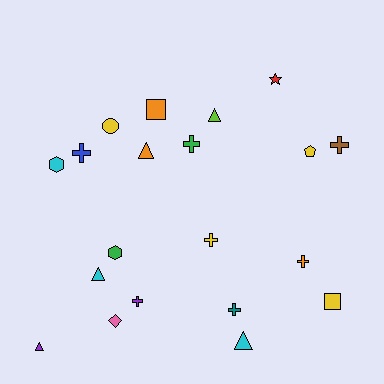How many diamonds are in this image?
There is 1 diamond.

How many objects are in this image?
There are 20 objects.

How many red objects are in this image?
There is 1 red object.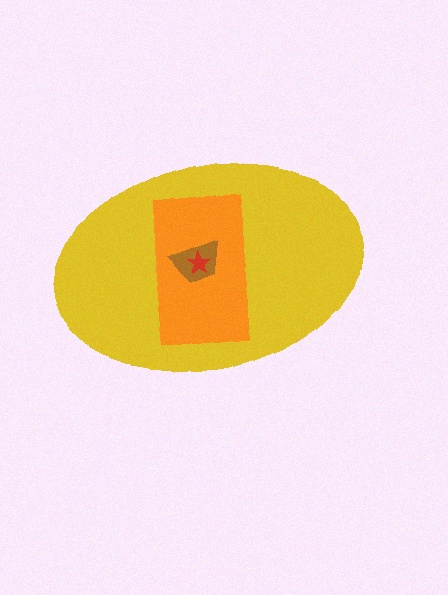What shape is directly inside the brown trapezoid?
The red star.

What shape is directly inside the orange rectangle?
The brown trapezoid.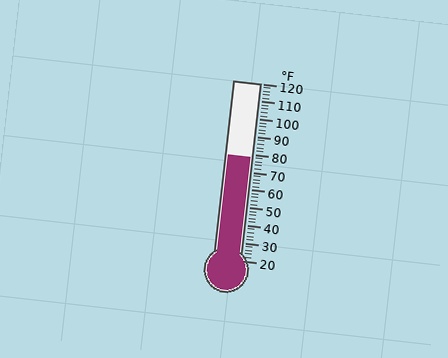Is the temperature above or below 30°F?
The temperature is above 30°F.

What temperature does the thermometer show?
The thermometer shows approximately 78°F.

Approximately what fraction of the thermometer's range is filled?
The thermometer is filled to approximately 60% of its range.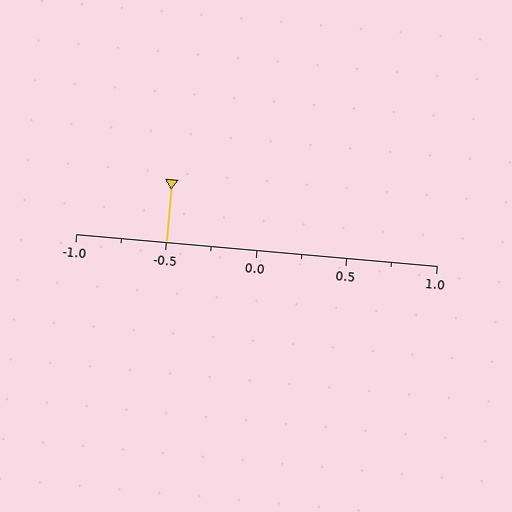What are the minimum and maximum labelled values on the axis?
The axis runs from -1.0 to 1.0.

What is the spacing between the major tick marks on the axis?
The major ticks are spaced 0.5 apart.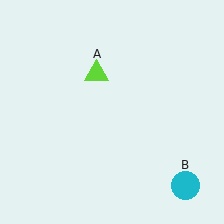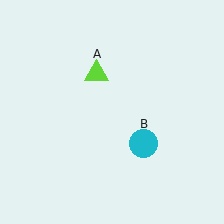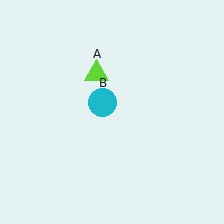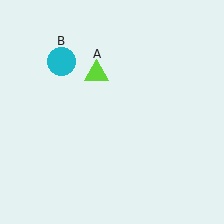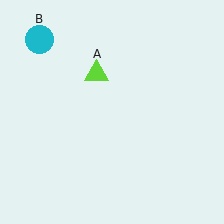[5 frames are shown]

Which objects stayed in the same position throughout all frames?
Lime triangle (object A) remained stationary.